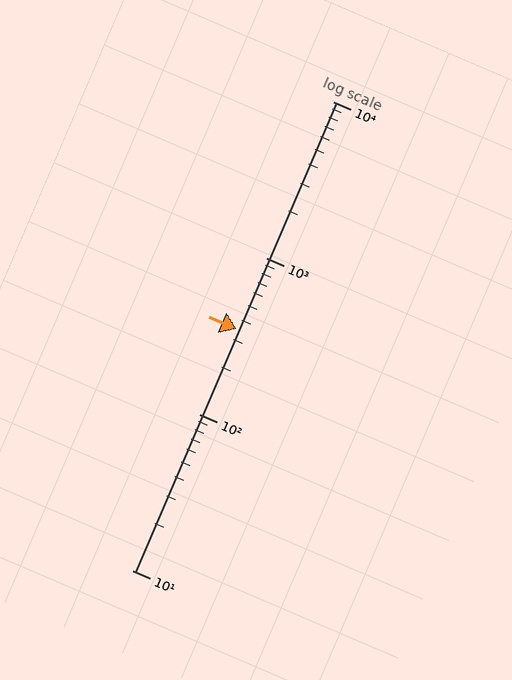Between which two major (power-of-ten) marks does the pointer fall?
The pointer is between 100 and 1000.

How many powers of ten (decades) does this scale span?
The scale spans 3 decades, from 10 to 10000.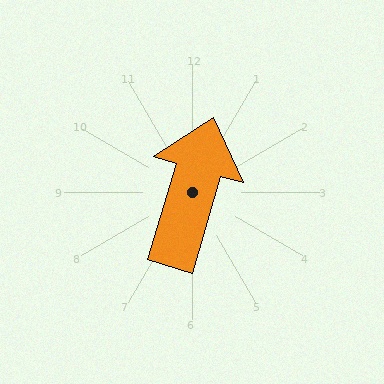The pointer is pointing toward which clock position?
Roughly 1 o'clock.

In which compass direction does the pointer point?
North.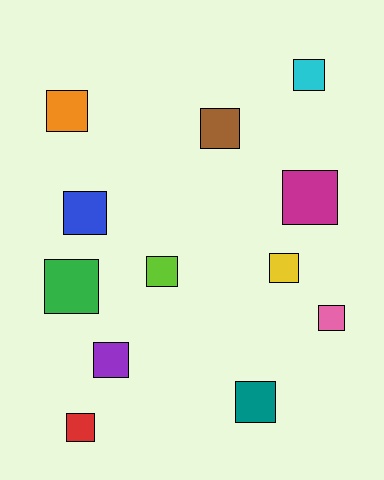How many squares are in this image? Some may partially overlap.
There are 12 squares.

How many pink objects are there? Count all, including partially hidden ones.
There is 1 pink object.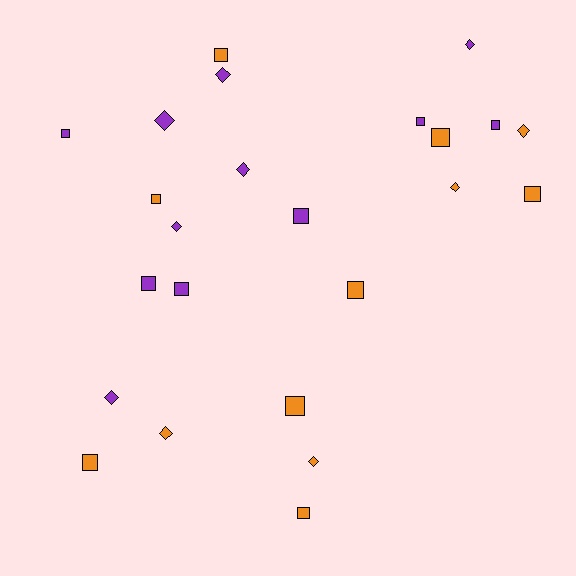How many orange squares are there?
There are 8 orange squares.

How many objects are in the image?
There are 24 objects.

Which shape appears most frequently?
Square, with 14 objects.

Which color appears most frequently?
Purple, with 12 objects.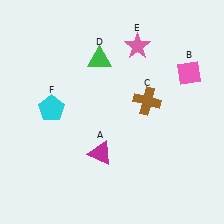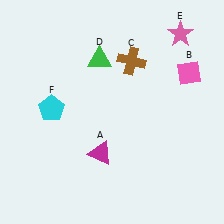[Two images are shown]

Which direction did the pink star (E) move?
The pink star (E) moved right.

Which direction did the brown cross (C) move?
The brown cross (C) moved up.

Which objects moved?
The objects that moved are: the brown cross (C), the pink star (E).